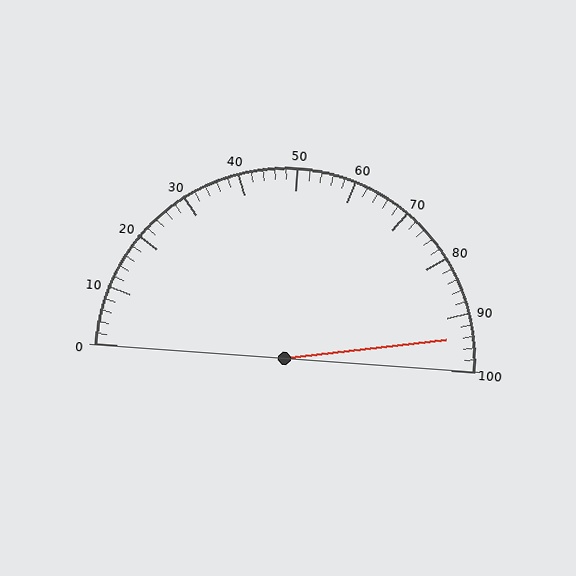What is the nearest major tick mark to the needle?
The nearest major tick mark is 90.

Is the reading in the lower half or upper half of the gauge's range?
The reading is in the upper half of the range (0 to 100).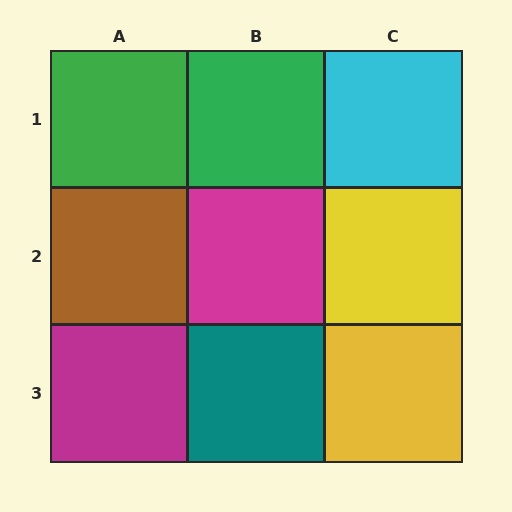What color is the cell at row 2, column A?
Brown.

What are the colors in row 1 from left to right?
Green, green, cyan.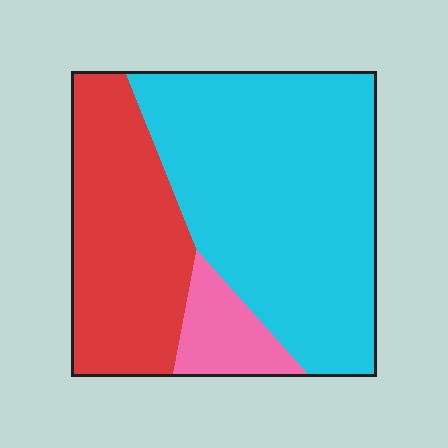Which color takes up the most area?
Cyan, at roughly 60%.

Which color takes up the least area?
Pink, at roughly 10%.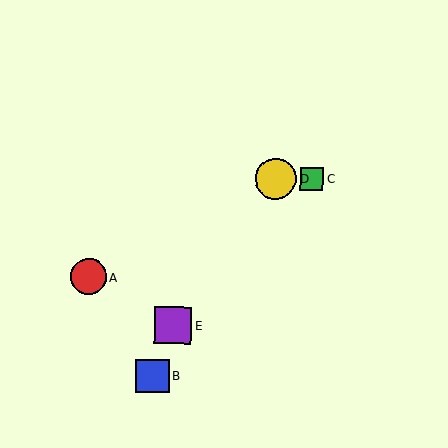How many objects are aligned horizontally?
2 objects (C, D) are aligned horizontally.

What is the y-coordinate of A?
Object A is at y≈277.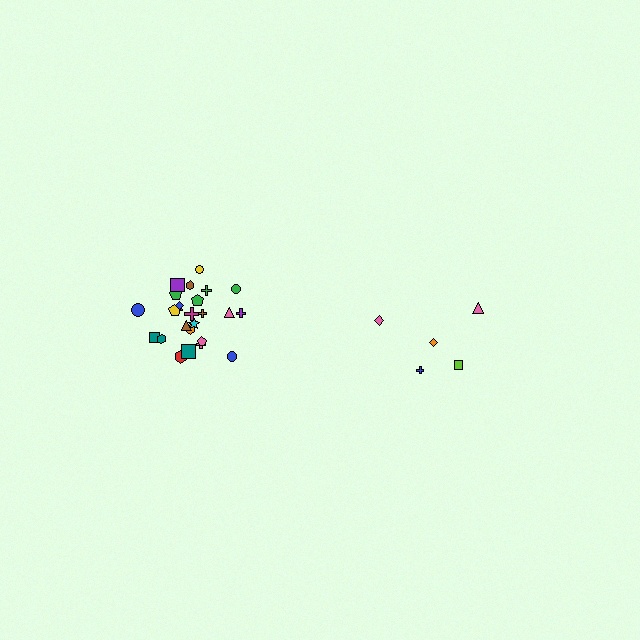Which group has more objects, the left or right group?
The left group.